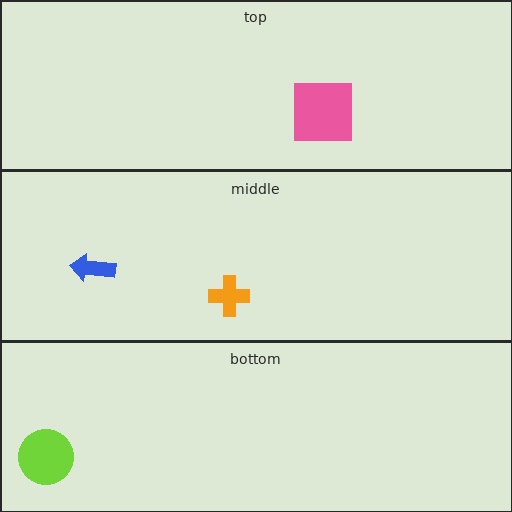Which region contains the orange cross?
The middle region.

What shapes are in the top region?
The pink square.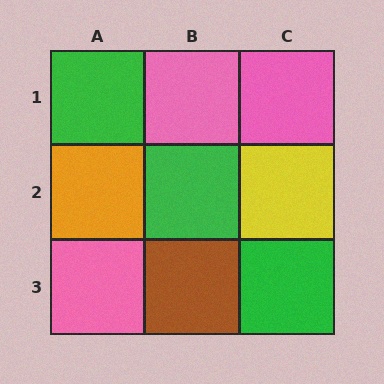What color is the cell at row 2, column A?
Orange.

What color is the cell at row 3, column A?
Pink.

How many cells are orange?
1 cell is orange.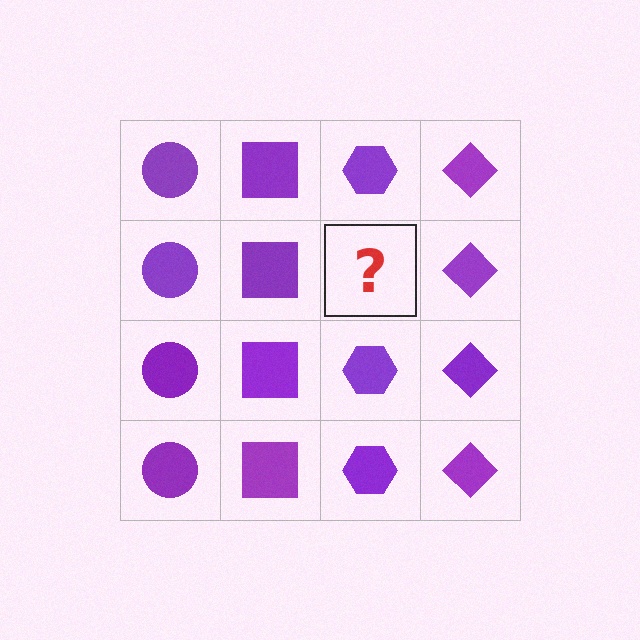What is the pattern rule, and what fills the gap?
The rule is that each column has a consistent shape. The gap should be filled with a purple hexagon.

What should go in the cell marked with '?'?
The missing cell should contain a purple hexagon.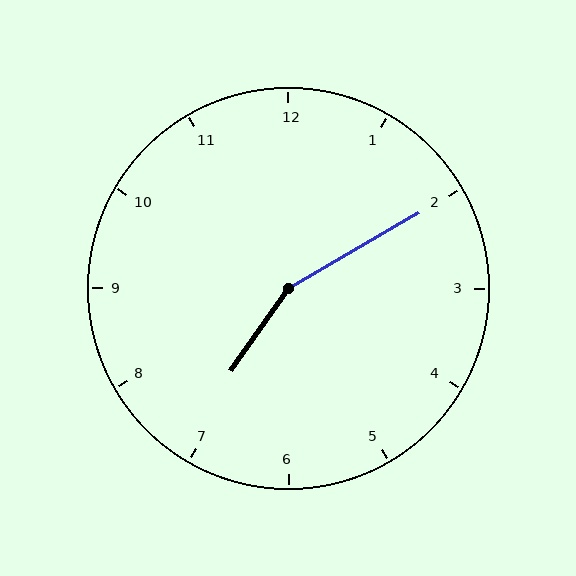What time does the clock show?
7:10.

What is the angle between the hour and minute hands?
Approximately 155 degrees.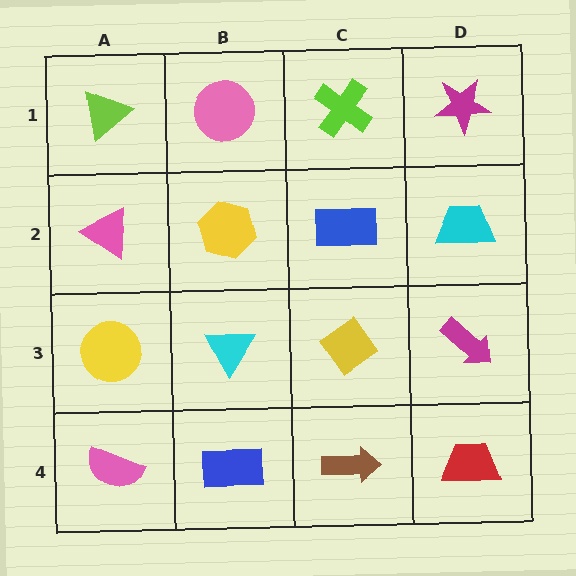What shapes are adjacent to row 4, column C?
A yellow diamond (row 3, column C), a blue rectangle (row 4, column B), a red trapezoid (row 4, column D).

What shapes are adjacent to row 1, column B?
A yellow hexagon (row 2, column B), a lime triangle (row 1, column A), a lime cross (row 1, column C).